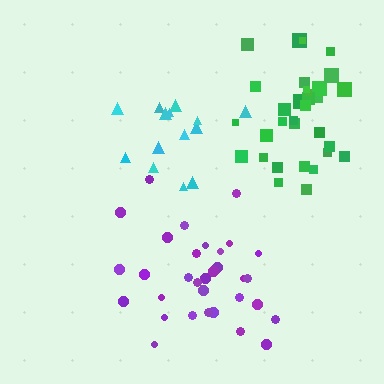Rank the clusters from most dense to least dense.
green, purple, cyan.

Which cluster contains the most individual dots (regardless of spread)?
Green (33).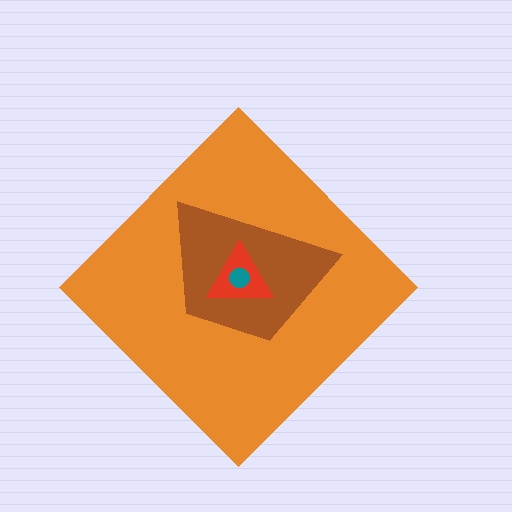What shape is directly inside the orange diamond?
The brown trapezoid.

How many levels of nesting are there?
4.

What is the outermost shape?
The orange diamond.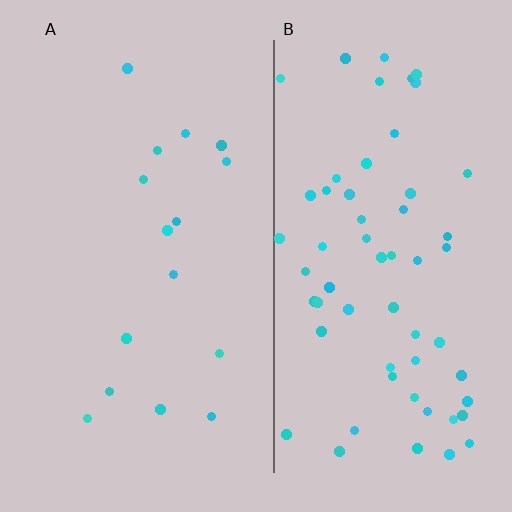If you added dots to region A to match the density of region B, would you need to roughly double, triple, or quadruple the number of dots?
Approximately quadruple.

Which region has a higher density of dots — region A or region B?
B (the right).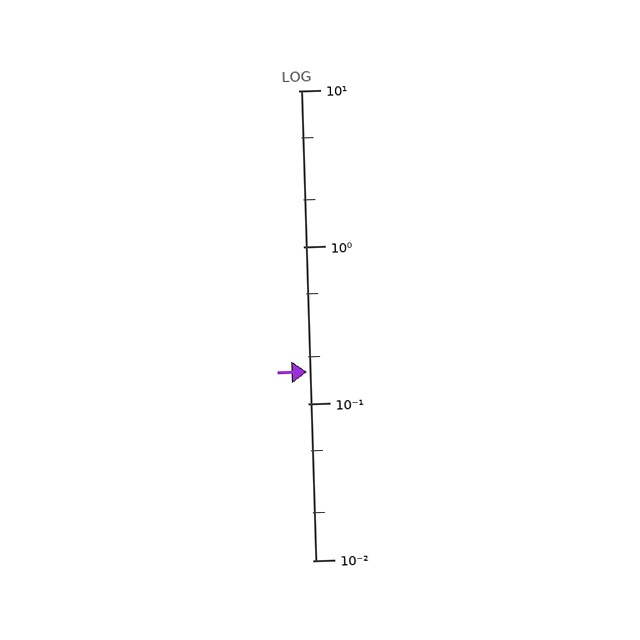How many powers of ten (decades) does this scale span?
The scale spans 3 decades, from 0.01 to 10.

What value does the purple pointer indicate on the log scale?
The pointer indicates approximately 0.16.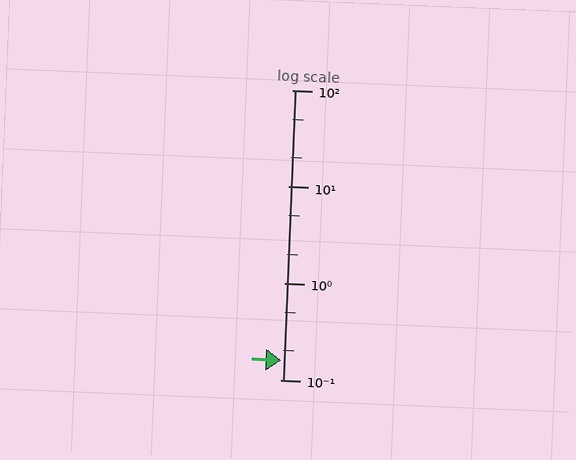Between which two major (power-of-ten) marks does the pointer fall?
The pointer is between 0.1 and 1.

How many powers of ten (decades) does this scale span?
The scale spans 3 decades, from 0.1 to 100.